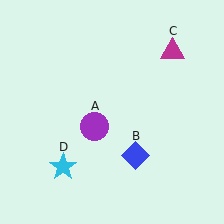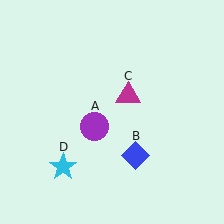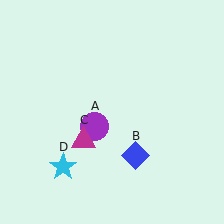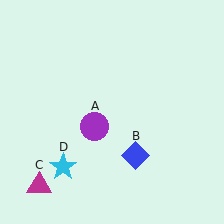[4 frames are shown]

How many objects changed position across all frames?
1 object changed position: magenta triangle (object C).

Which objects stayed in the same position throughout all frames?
Purple circle (object A) and blue diamond (object B) and cyan star (object D) remained stationary.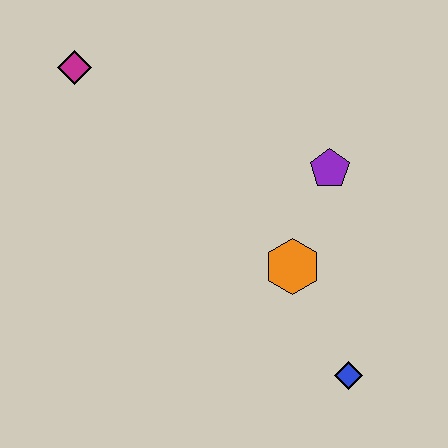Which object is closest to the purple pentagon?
The orange hexagon is closest to the purple pentagon.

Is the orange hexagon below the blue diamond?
No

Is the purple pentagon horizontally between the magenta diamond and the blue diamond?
Yes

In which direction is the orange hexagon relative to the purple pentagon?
The orange hexagon is below the purple pentagon.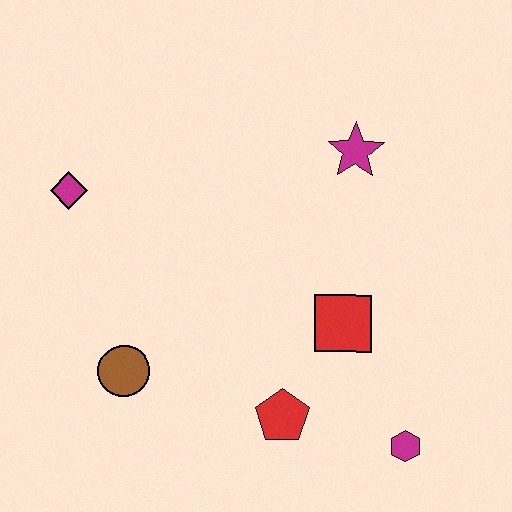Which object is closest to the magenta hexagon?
The red pentagon is closest to the magenta hexagon.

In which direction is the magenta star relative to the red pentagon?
The magenta star is above the red pentagon.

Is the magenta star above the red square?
Yes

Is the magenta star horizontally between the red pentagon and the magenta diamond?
No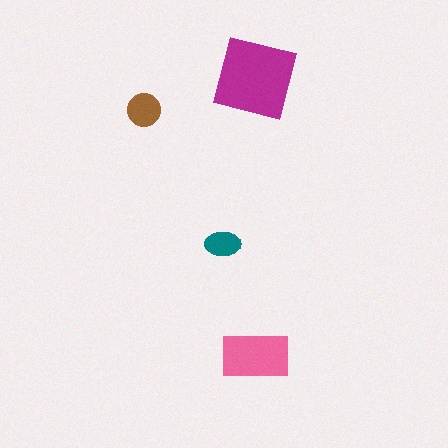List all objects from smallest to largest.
The teal ellipse, the brown circle, the pink rectangle, the magenta square.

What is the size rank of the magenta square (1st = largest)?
1st.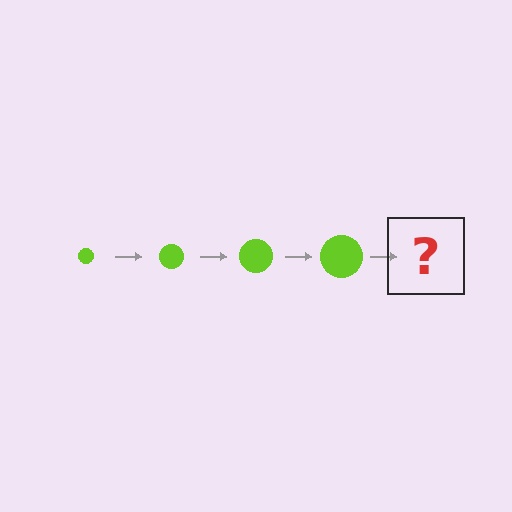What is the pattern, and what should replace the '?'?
The pattern is that the circle gets progressively larger each step. The '?' should be a lime circle, larger than the previous one.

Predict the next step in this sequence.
The next step is a lime circle, larger than the previous one.